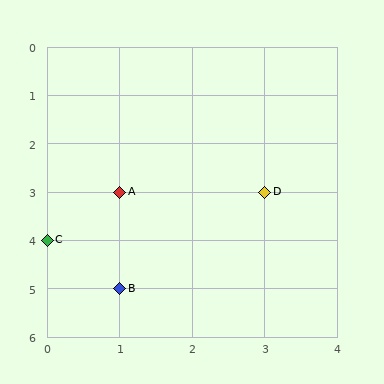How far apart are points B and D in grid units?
Points B and D are 2 columns and 2 rows apart (about 2.8 grid units diagonally).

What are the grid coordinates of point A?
Point A is at grid coordinates (1, 3).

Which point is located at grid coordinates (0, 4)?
Point C is at (0, 4).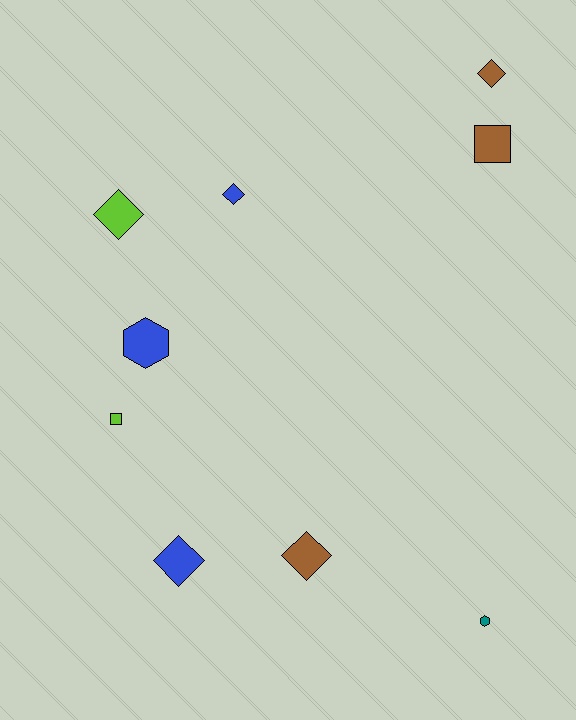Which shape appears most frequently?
Diamond, with 5 objects.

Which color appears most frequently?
Brown, with 3 objects.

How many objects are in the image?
There are 9 objects.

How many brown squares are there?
There is 1 brown square.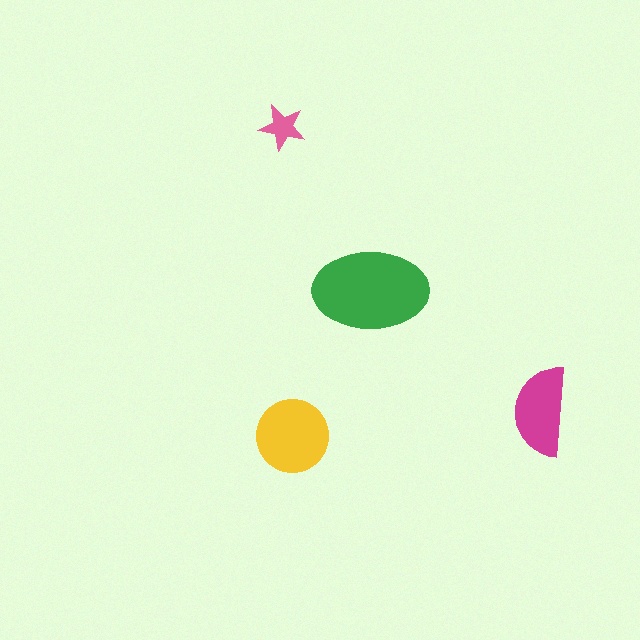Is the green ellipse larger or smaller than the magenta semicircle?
Larger.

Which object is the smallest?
The pink star.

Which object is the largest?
The green ellipse.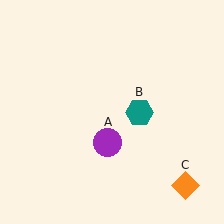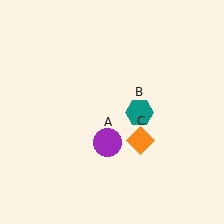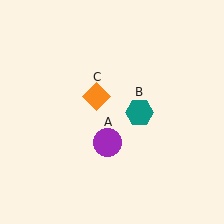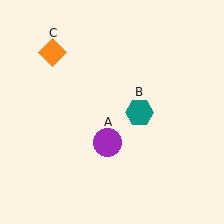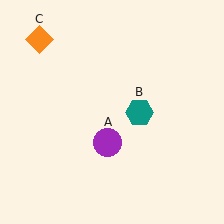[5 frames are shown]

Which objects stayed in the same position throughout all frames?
Purple circle (object A) and teal hexagon (object B) remained stationary.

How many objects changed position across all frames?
1 object changed position: orange diamond (object C).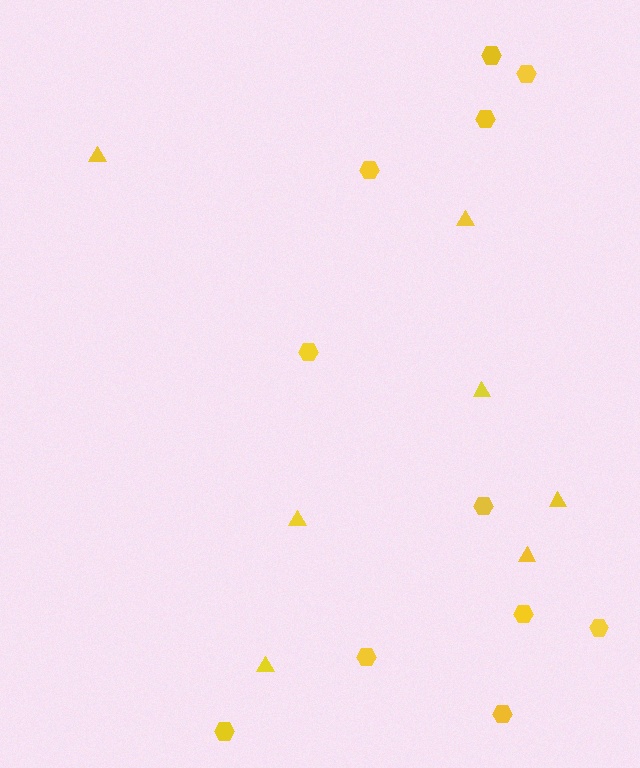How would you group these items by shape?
There are 2 groups: one group of triangles (7) and one group of hexagons (11).